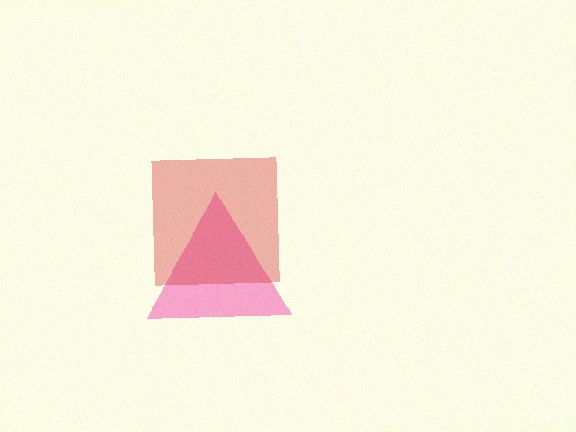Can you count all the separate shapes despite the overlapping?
Yes, there are 2 separate shapes.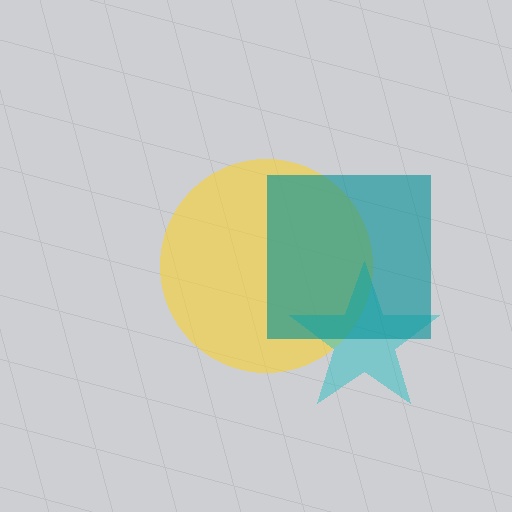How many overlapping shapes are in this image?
There are 3 overlapping shapes in the image.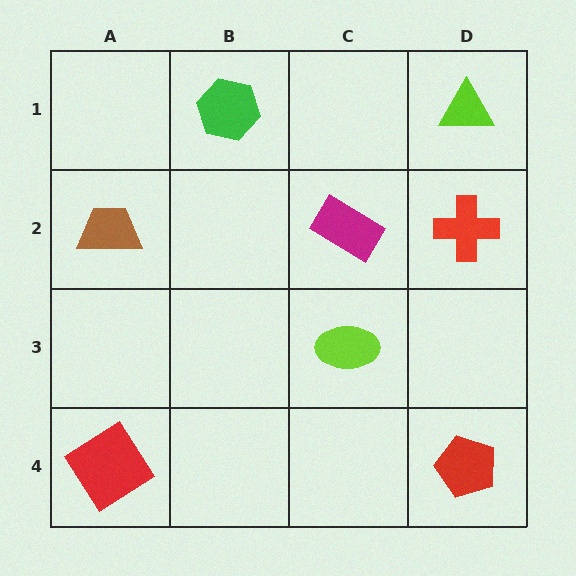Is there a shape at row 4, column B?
No, that cell is empty.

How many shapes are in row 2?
3 shapes.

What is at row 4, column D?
A red pentagon.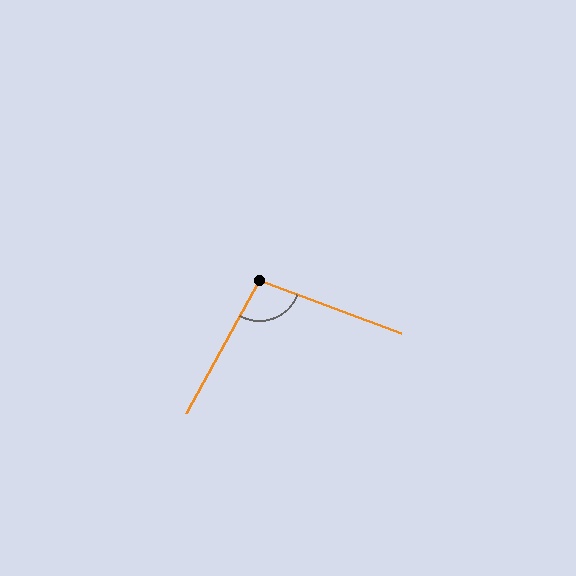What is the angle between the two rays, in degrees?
Approximately 98 degrees.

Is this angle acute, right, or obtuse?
It is obtuse.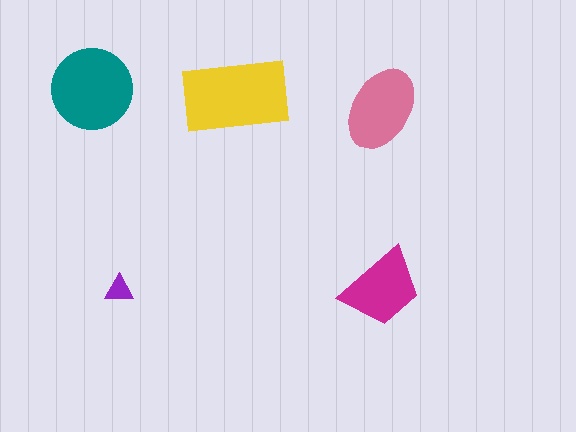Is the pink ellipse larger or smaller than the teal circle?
Smaller.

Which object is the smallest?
The purple triangle.